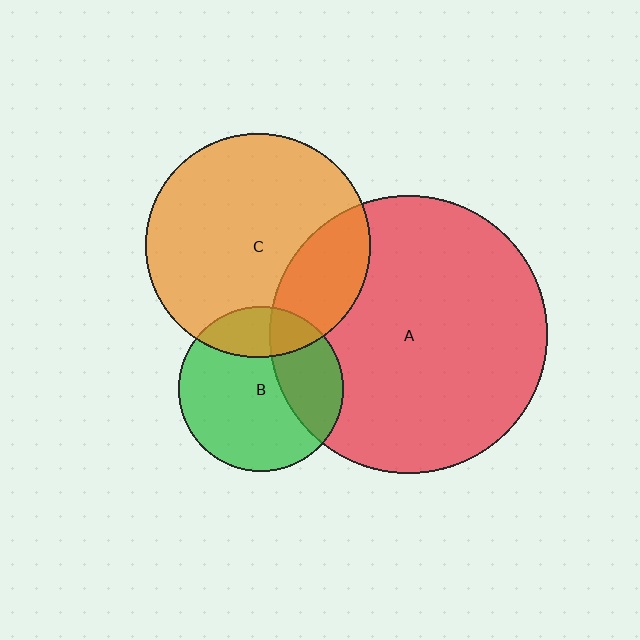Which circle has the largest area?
Circle A (red).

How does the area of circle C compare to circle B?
Approximately 1.9 times.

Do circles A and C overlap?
Yes.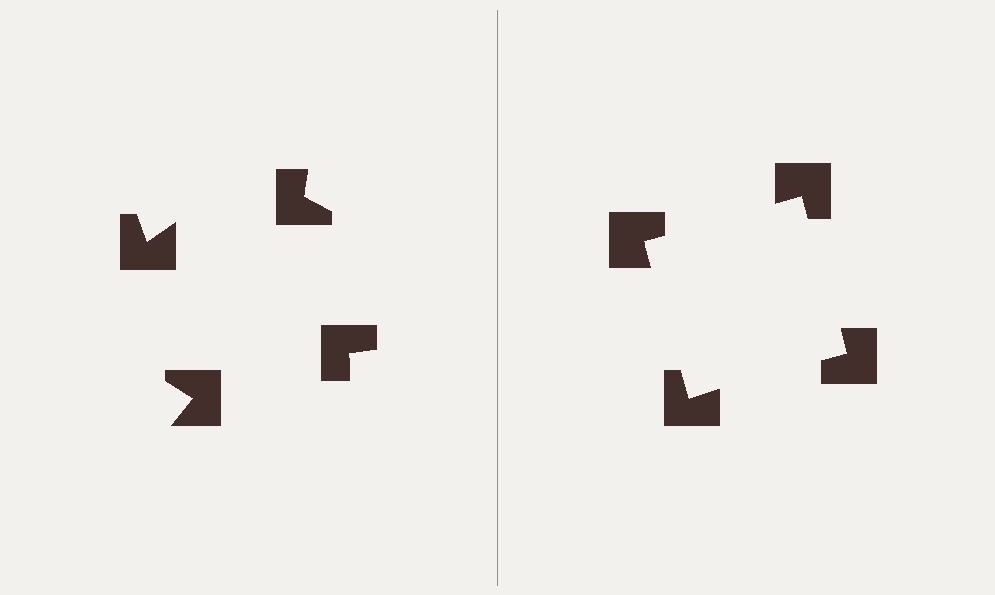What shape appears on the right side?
An illusory square.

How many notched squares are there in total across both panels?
8 — 4 on each side.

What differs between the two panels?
The notched squares are positioned identically on both sides; only the wedge orientations differ. On the right they align to a square; on the left they are misaligned.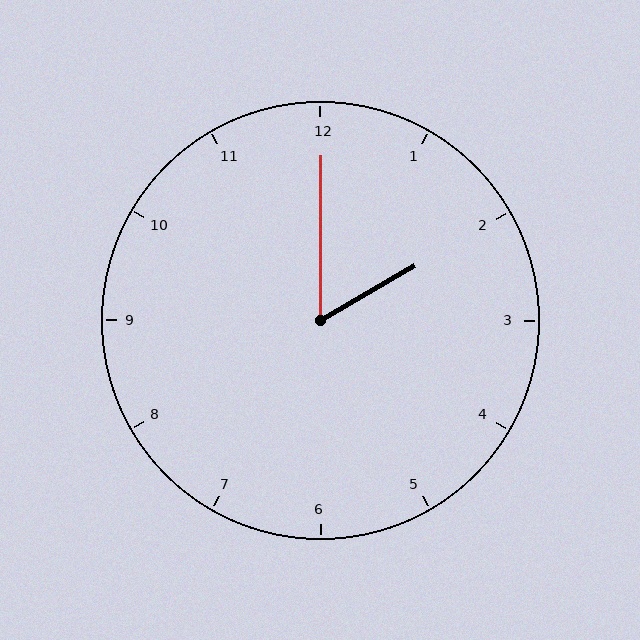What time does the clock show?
2:00.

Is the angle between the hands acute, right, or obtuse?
It is acute.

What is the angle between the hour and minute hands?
Approximately 60 degrees.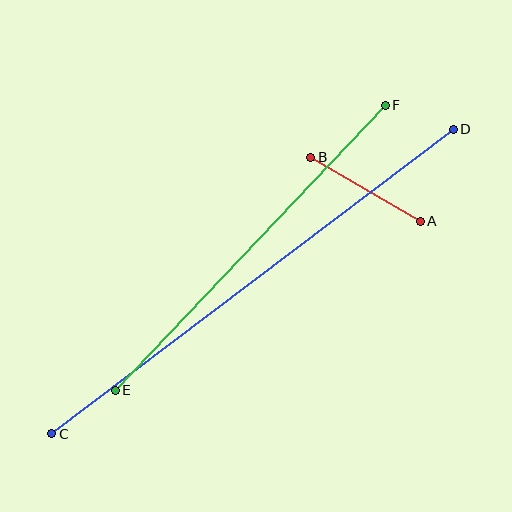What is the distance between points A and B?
The distance is approximately 127 pixels.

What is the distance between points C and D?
The distance is approximately 504 pixels.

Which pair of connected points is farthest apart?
Points C and D are farthest apart.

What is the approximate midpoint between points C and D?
The midpoint is at approximately (253, 282) pixels.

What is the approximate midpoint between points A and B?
The midpoint is at approximately (366, 189) pixels.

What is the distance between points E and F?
The distance is approximately 393 pixels.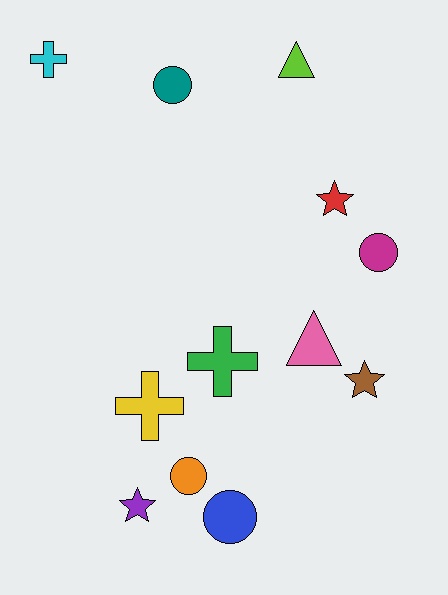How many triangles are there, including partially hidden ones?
There are 2 triangles.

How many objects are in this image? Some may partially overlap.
There are 12 objects.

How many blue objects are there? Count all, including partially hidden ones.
There is 1 blue object.